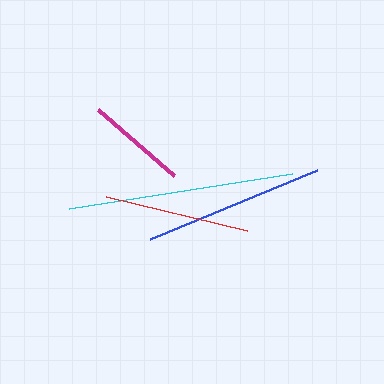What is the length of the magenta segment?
The magenta segment is approximately 101 pixels long.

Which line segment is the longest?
The cyan line is the longest at approximately 226 pixels.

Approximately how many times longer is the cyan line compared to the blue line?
The cyan line is approximately 1.2 times the length of the blue line.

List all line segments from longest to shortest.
From longest to shortest: cyan, blue, red, magenta.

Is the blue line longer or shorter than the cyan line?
The cyan line is longer than the blue line.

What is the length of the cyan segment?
The cyan segment is approximately 226 pixels long.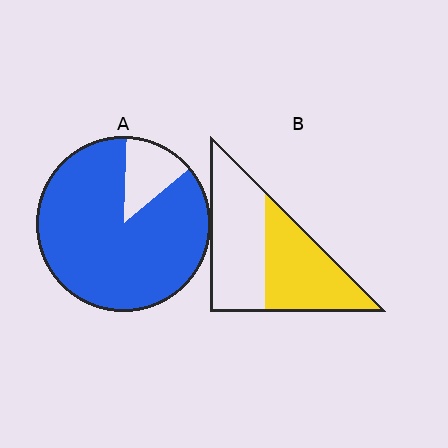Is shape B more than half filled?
Roughly half.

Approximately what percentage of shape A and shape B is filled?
A is approximately 85% and B is approximately 45%.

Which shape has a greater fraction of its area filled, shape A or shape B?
Shape A.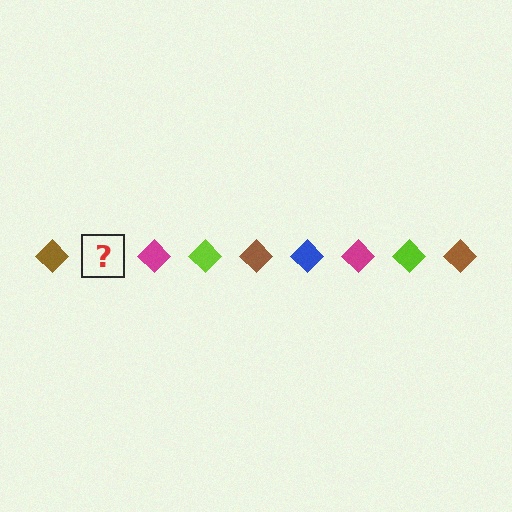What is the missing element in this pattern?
The missing element is a blue diamond.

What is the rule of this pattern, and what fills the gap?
The rule is that the pattern cycles through brown, blue, magenta, lime diamonds. The gap should be filled with a blue diamond.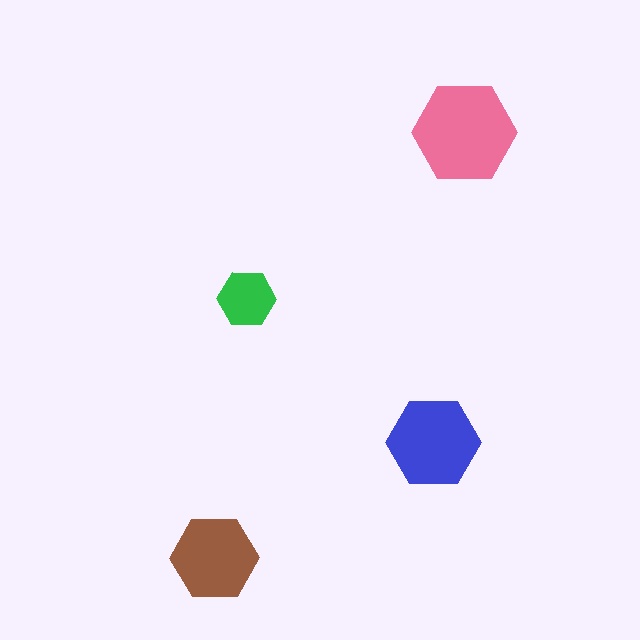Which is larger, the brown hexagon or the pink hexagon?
The pink one.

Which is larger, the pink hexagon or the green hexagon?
The pink one.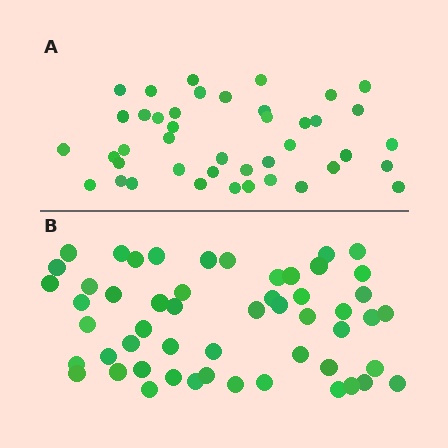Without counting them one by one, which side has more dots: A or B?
Region B (the bottom region) has more dots.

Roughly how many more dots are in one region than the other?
Region B has roughly 12 or so more dots than region A.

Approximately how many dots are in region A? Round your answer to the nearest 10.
About 40 dots. (The exact count is 42, which rounds to 40.)